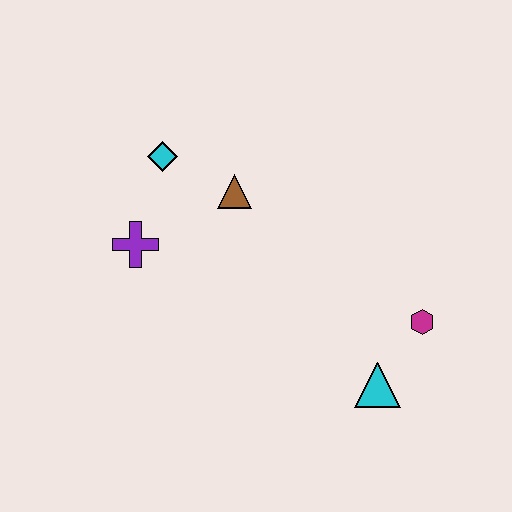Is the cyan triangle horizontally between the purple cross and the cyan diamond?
No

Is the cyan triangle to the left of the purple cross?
No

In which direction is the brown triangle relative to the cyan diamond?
The brown triangle is to the right of the cyan diamond.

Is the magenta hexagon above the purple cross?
No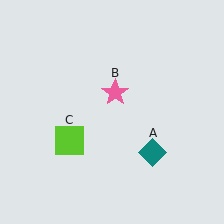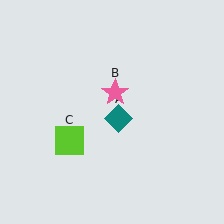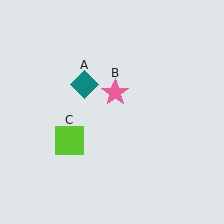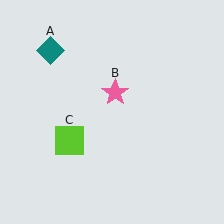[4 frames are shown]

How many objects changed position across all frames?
1 object changed position: teal diamond (object A).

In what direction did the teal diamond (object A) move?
The teal diamond (object A) moved up and to the left.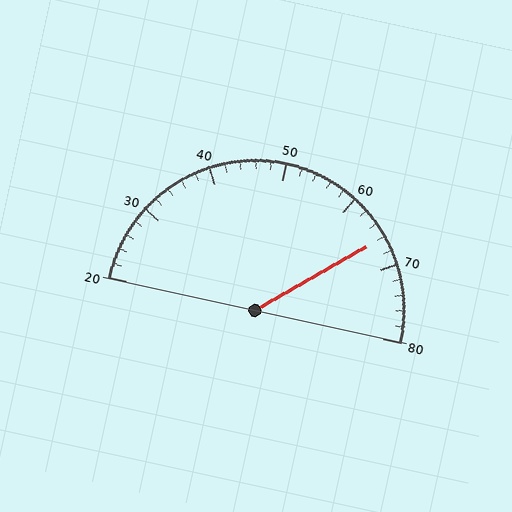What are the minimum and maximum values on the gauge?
The gauge ranges from 20 to 80.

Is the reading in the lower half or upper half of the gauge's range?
The reading is in the upper half of the range (20 to 80).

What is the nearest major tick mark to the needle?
The nearest major tick mark is 70.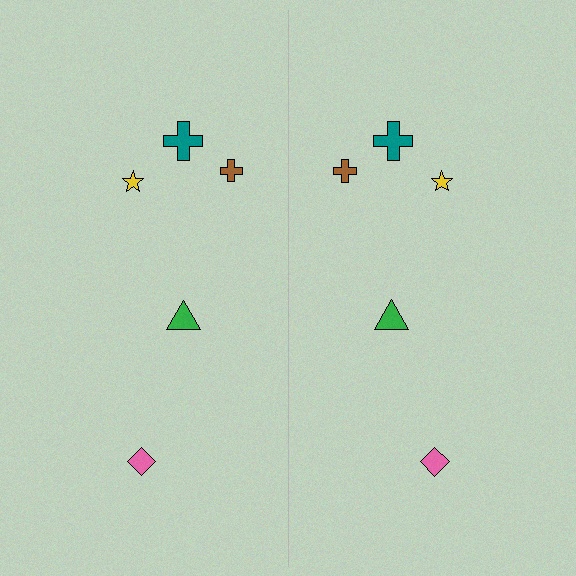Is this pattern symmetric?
Yes, this pattern has bilateral (reflection) symmetry.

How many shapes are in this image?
There are 10 shapes in this image.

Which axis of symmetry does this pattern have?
The pattern has a vertical axis of symmetry running through the center of the image.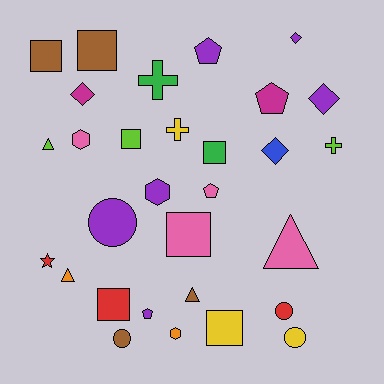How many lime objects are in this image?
There are 3 lime objects.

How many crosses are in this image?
There are 3 crosses.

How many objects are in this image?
There are 30 objects.